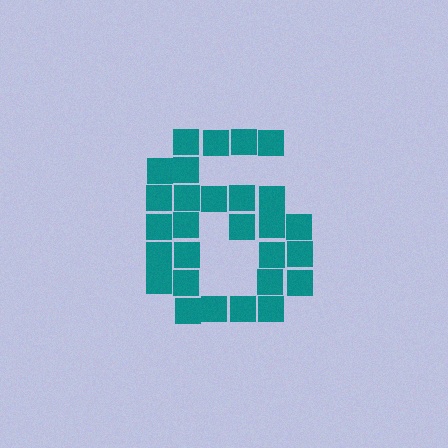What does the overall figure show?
The overall figure shows the digit 6.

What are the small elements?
The small elements are squares.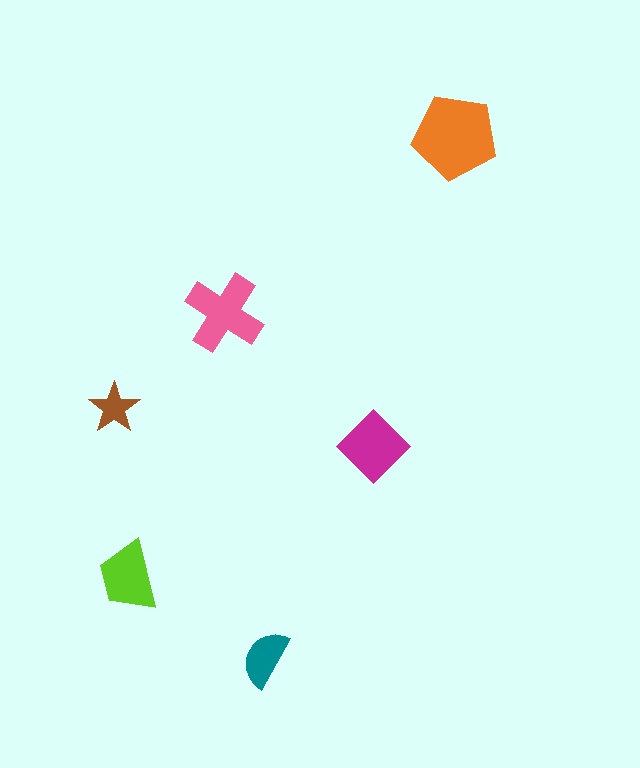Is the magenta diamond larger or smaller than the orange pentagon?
Smaller.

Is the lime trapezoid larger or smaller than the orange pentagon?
Smaller.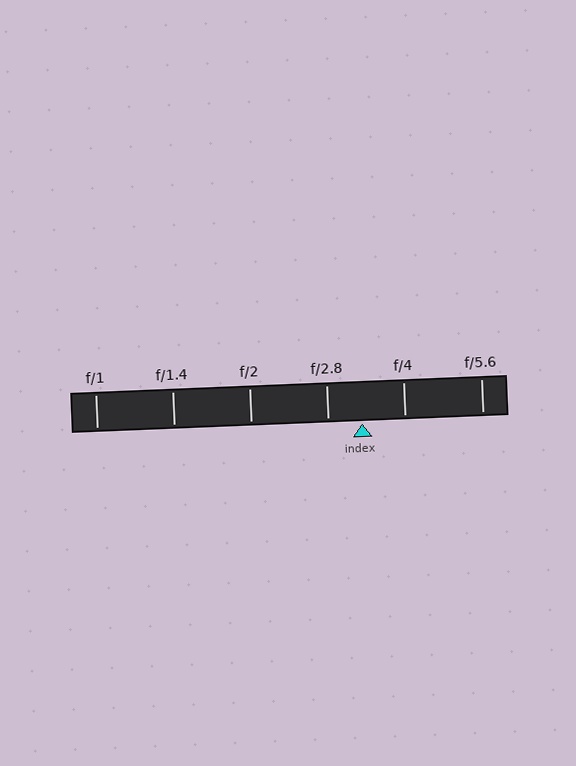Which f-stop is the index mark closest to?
The index mark is closest to f/2.8.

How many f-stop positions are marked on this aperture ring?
There are 6 f-stop positions marked.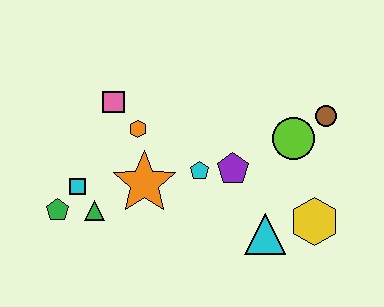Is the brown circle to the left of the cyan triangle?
No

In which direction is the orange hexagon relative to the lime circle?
The orange hexagon is to the left of the lime circle.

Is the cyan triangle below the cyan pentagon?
Yes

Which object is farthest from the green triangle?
The brown circle is farthest from the green triangle.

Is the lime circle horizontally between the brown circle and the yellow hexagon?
No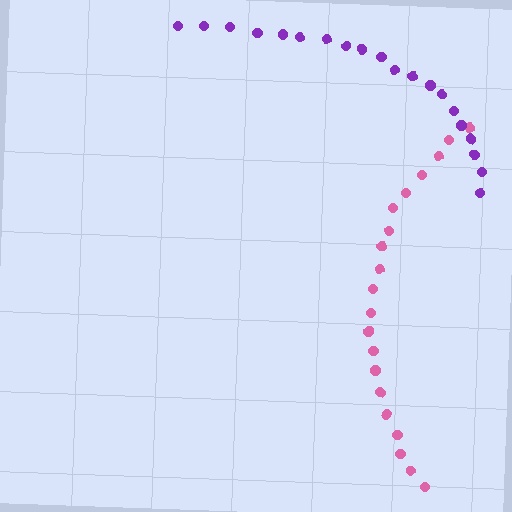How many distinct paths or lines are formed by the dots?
There are 2 distinct paths.